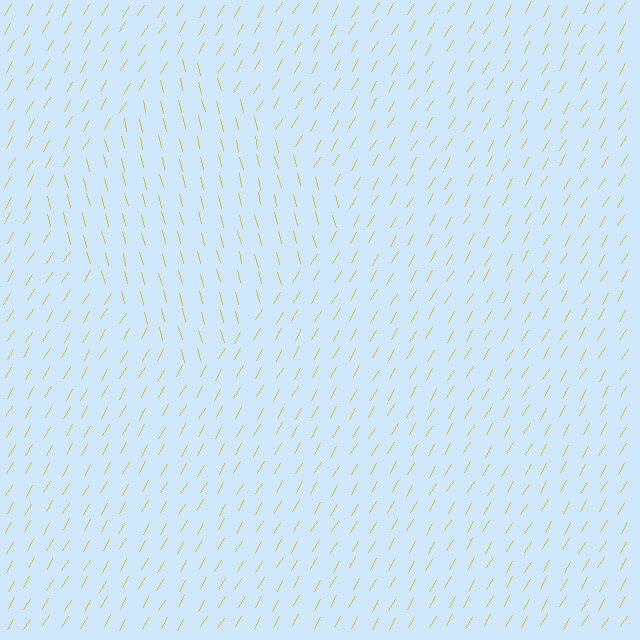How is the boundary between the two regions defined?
The boundary is defined purely by a change in line orientation (approximately 45 degrees difference). All lines are the same color and thickness.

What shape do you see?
I see a diamond.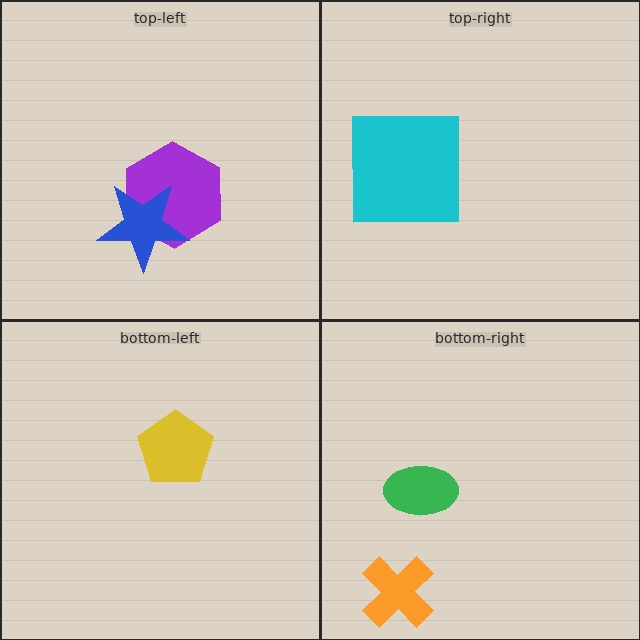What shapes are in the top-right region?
The cyan square.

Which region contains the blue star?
The top-left region.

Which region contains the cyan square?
The top-right region.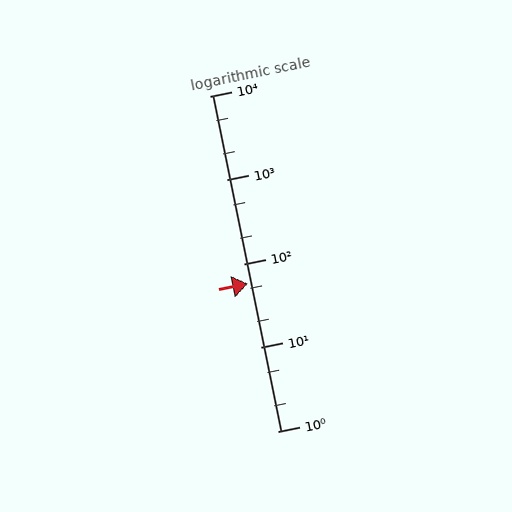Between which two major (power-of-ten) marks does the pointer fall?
The pointer is between 10 and 100.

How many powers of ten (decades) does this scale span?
The scale spans 4 decades, from 1 to 10000.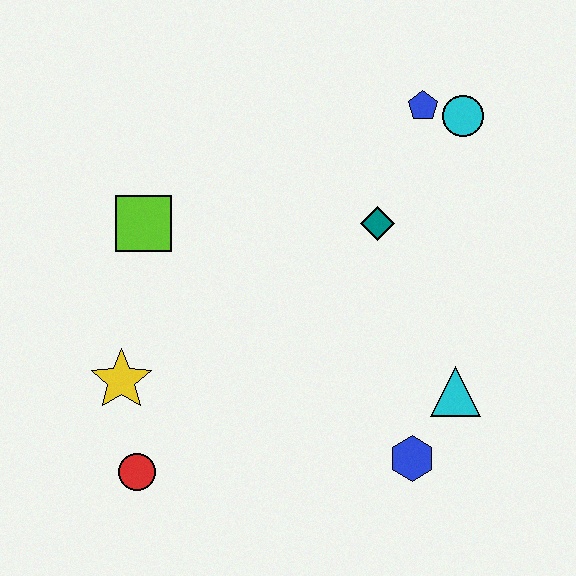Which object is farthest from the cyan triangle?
The lime square is farthest from the cyan triangle.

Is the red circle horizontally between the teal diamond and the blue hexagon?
No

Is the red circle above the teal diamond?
No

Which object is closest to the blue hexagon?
The cyan triangle is closest to the blue hexagon.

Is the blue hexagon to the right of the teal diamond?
Yes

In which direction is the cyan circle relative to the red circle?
The cyan circle is above the red circle.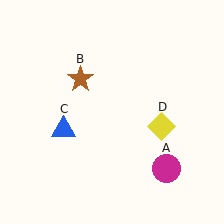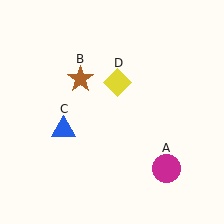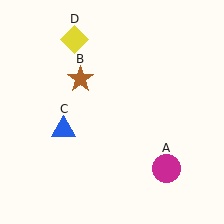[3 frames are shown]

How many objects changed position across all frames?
1 object changed position: yellow diamond (object D).